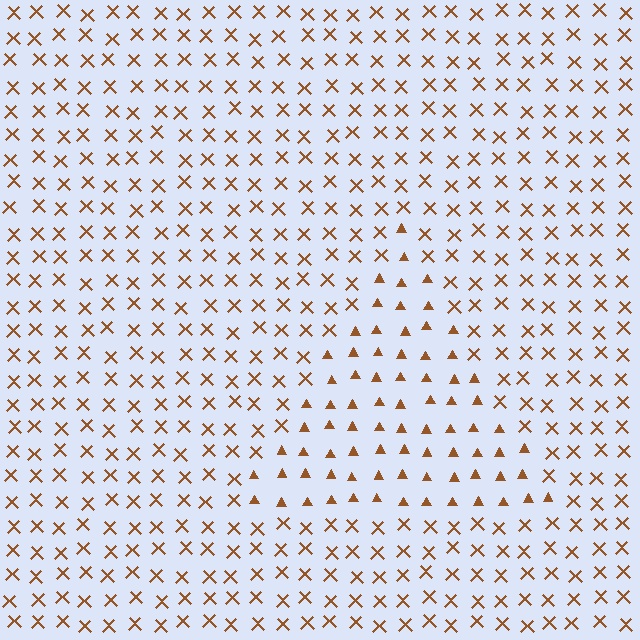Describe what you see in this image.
The image is filled with small brown elements arranged in a uniform grid. A triangle-shaped region contains triangles, while the surrounding area contains X marks. The boundary is defined purely by the change in element shape.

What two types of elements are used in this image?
The image uses triangles inside the triangle region and X marks outside it.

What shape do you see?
I see a triangle.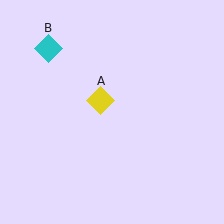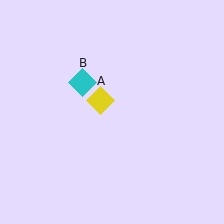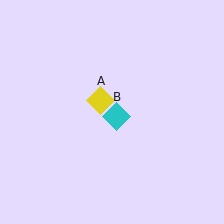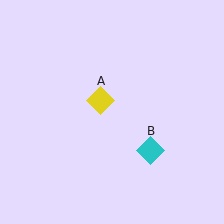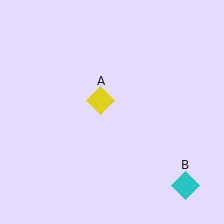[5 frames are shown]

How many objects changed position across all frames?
1 object changed position: cyan diamond (object B).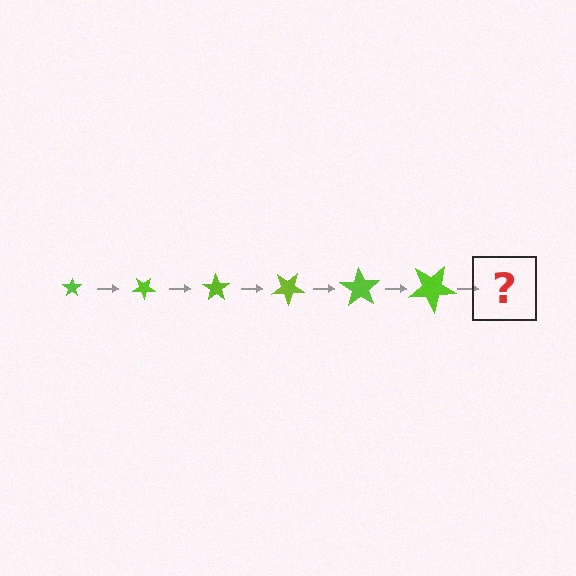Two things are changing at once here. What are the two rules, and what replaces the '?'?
The two rules are that the star grows larger each step and it rotates 35 degrees each step. The '?' should be a star, larger than the previous one and rotated 210 degrees from the start.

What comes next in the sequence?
The next element should be a star, larger than the previous one and rotated 210 degrees from the start.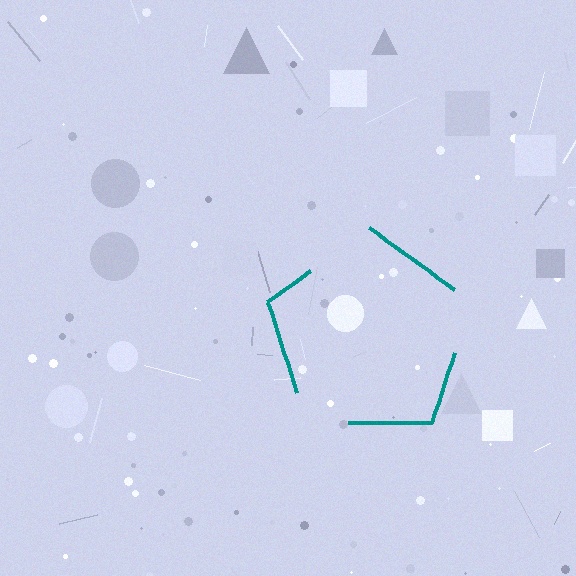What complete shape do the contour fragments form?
The contour fragments form a pentagon.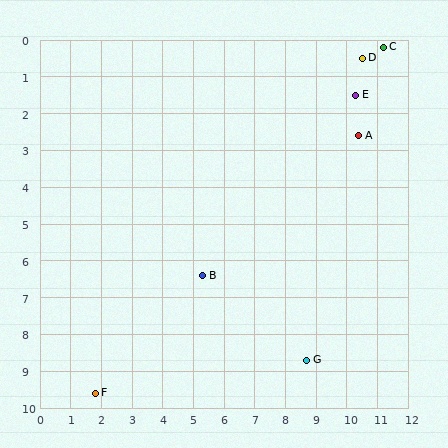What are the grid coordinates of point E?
Point E is at approximately (10.3, 1.5).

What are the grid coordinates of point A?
Point A is at approximately (10.4, 2.6).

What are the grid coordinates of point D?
Point D is at approximately (10.5, 0.5).